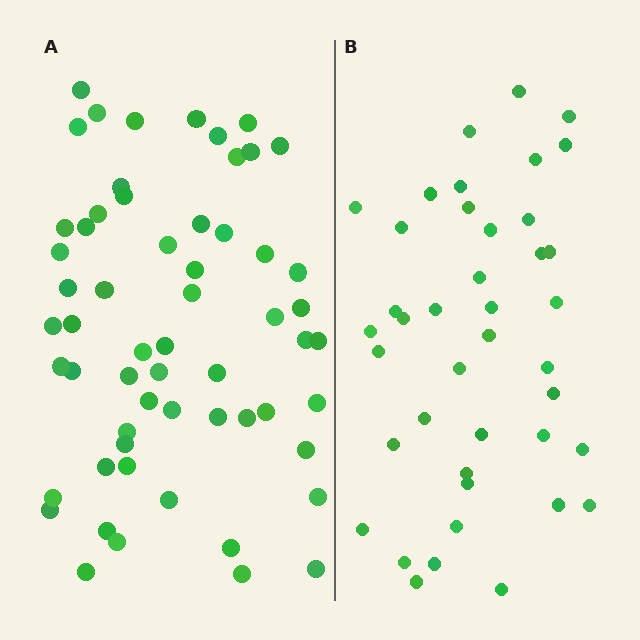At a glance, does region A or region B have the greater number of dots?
Region A (the left region) has more dots.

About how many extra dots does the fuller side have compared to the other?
Region A has approximately 20 more dots than region B.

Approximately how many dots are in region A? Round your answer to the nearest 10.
About 60 dots. (The exact count is 59, which rounds to 60.)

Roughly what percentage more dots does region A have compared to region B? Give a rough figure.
About 45% more.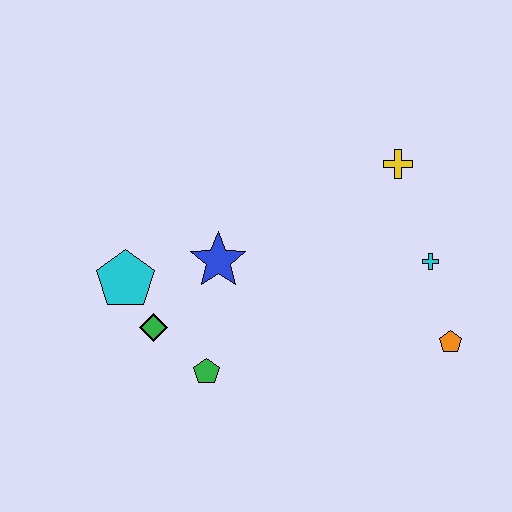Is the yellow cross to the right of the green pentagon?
Yes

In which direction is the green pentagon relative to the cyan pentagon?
The green pentagon is below the cyan pentagon.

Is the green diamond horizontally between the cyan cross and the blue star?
No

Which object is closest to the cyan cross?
The orange pentagon is closest to the cyan cross.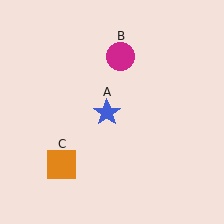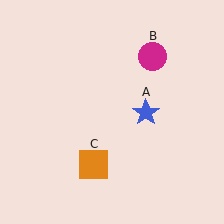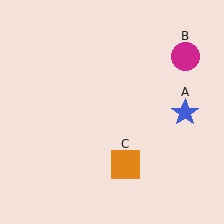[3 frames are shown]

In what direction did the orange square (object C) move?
The orange square (object C) moved right.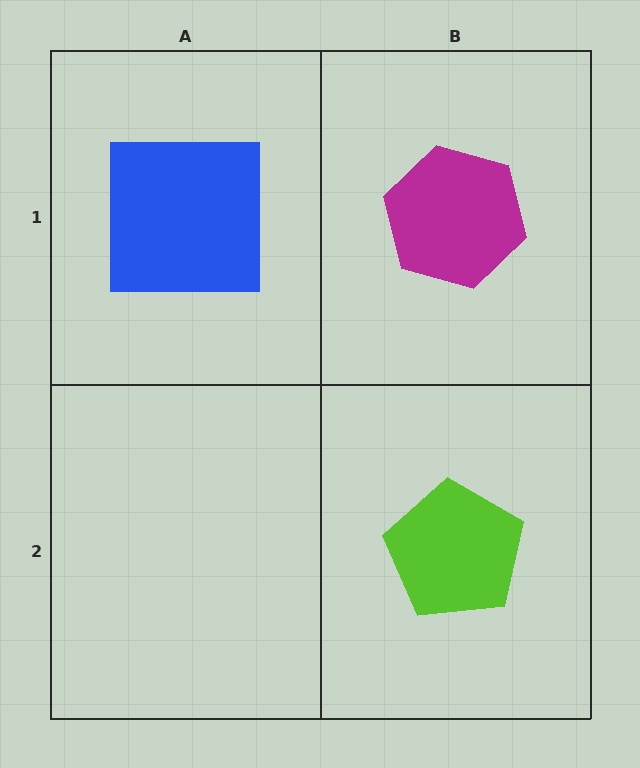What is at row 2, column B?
A lime pentagon.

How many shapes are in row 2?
1 shape.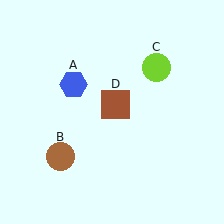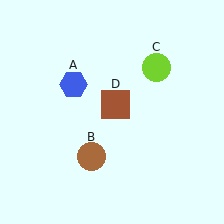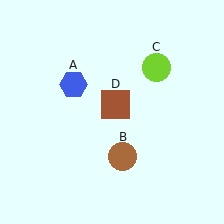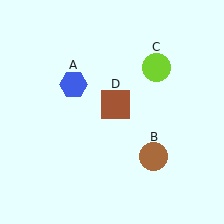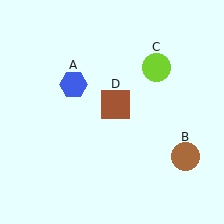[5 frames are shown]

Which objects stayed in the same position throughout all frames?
Blue hexagon (object A) and lime circle (object C) and brown square (object D) remained stationary.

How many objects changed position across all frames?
1 object changed position: brown circle (object B).